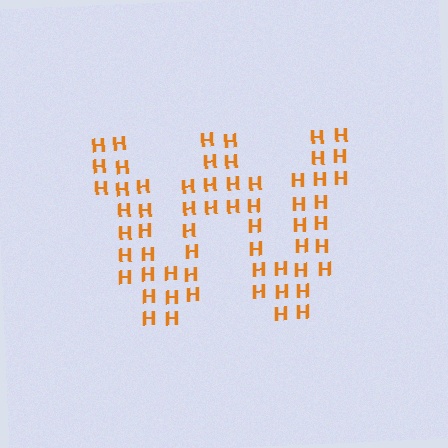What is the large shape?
The large shape is the letter W.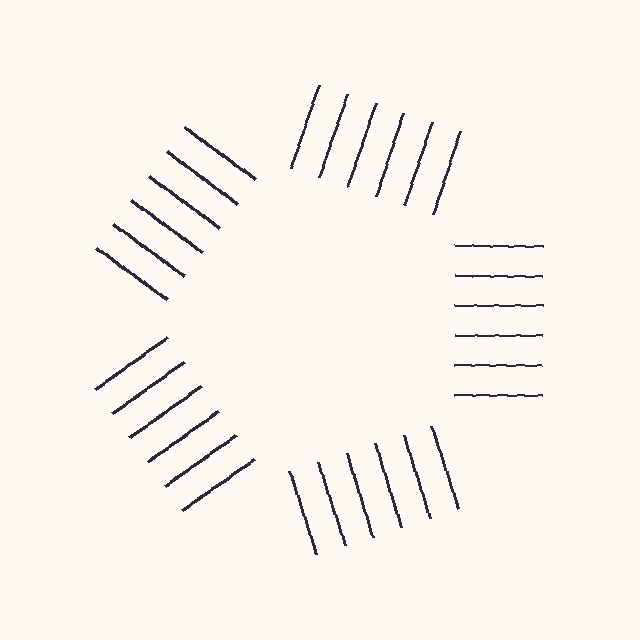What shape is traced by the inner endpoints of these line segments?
An illusory pentagon — the line segments terminate on its edges but no continuous stroke is drawn.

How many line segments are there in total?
30 — 6 along each of the 5 edges.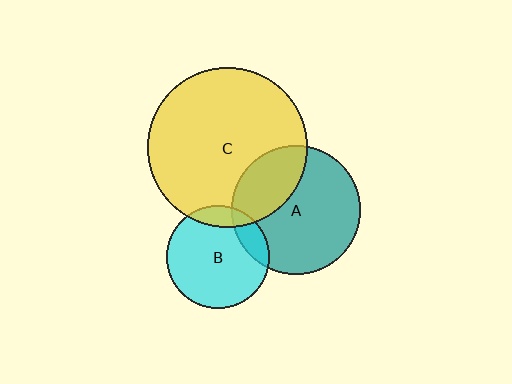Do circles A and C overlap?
Yes.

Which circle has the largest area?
Circle C (yellow).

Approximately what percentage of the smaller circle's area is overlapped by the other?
Approximately 30%.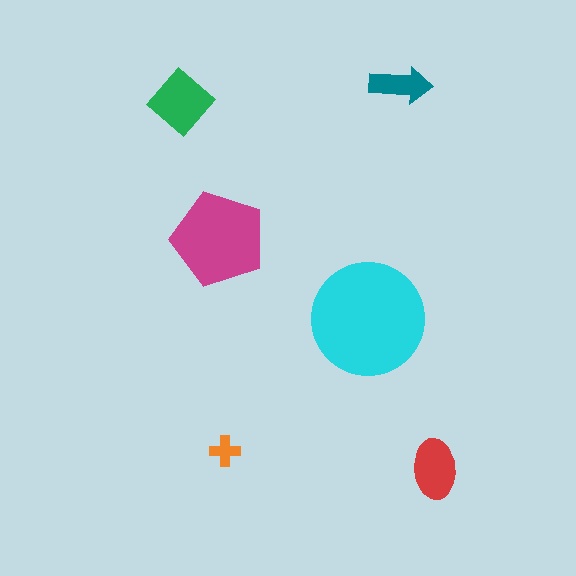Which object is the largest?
The cyan circle.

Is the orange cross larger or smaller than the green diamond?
Smaller.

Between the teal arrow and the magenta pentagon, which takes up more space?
The magenta pentagon.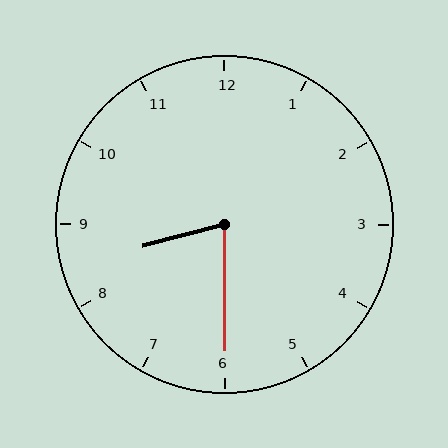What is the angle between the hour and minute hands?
Approximately 75 degrees.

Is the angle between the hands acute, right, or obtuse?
It is acute.